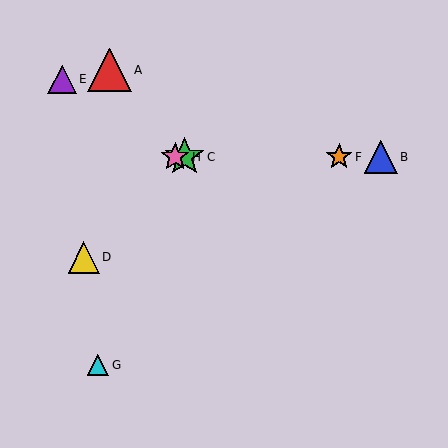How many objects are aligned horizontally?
4 objects (B, C, F, H) are aligned horizontally.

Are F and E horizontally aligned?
No, F is at y≈157 and E is at y≈79.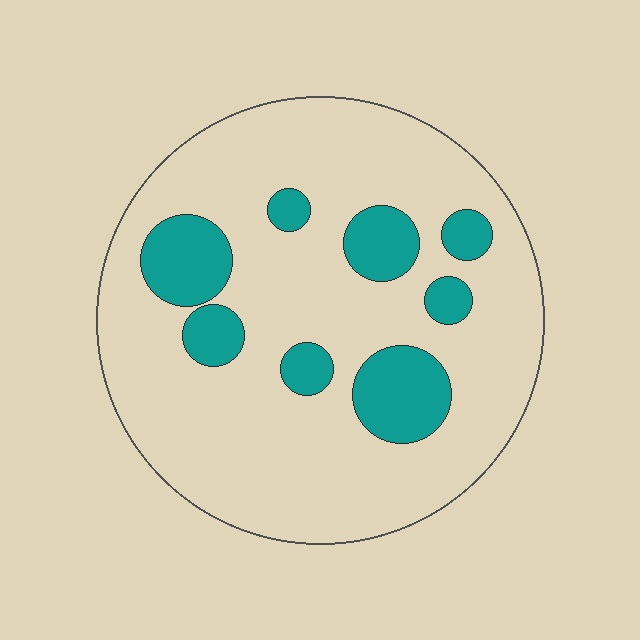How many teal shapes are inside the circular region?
8.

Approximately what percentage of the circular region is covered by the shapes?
Approximately 20%.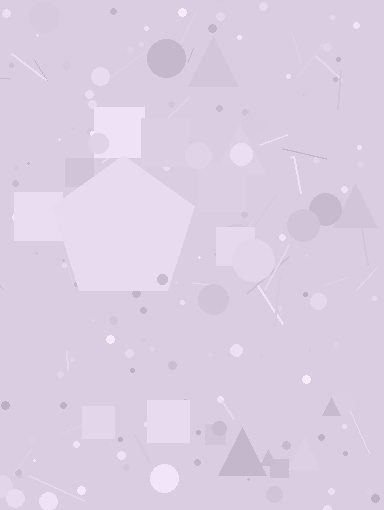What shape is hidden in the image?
A pentagon is hidden in the image.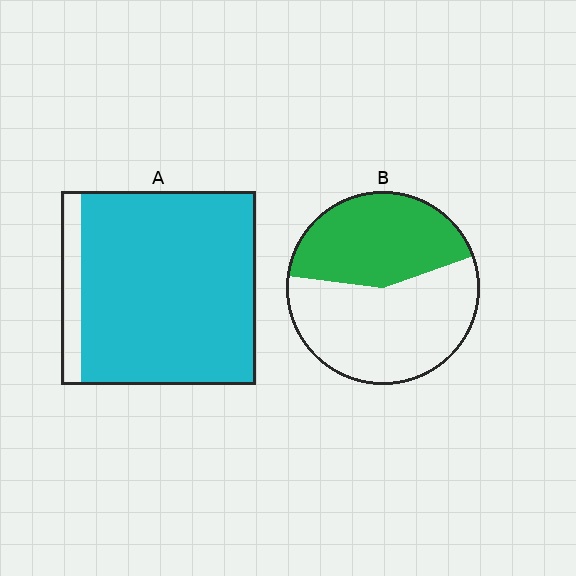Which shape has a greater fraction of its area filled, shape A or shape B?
Shape A.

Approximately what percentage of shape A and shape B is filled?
A is approximately 90% and B is approximately 45%.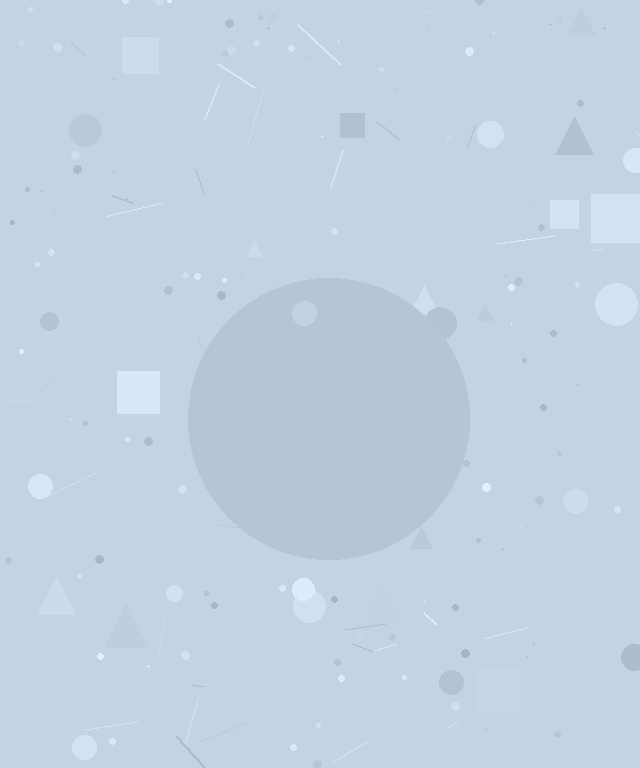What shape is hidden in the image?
A circle is hidden in the image.